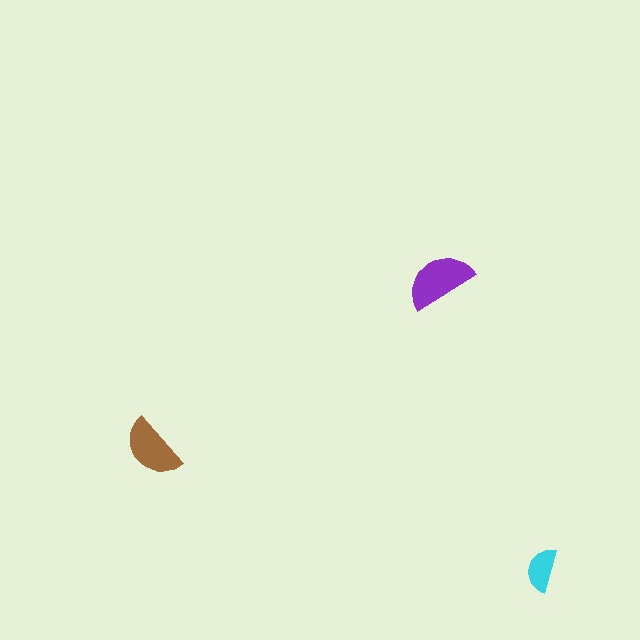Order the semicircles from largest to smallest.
the purple one, the brown one, the cyan one.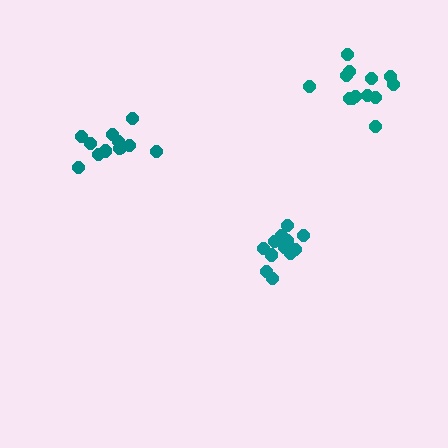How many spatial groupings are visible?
There are 3 spatial groupings.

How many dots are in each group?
Group 1: 12 dots, Group 2: 13 dots, Group 3: 13 dots (38 total).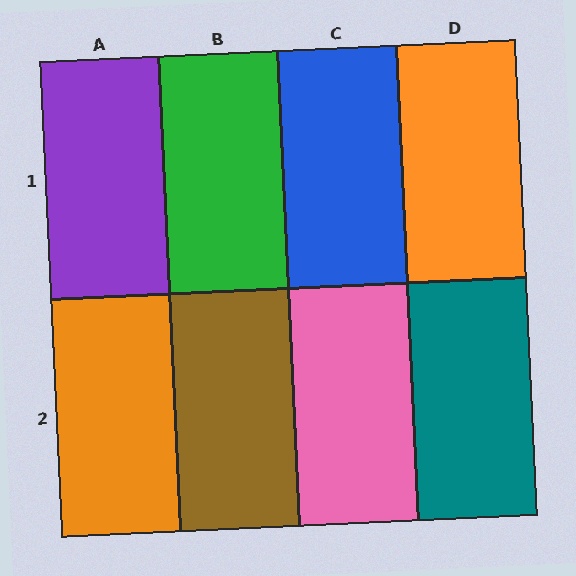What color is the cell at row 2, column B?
Brown.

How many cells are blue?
1 cell is blue.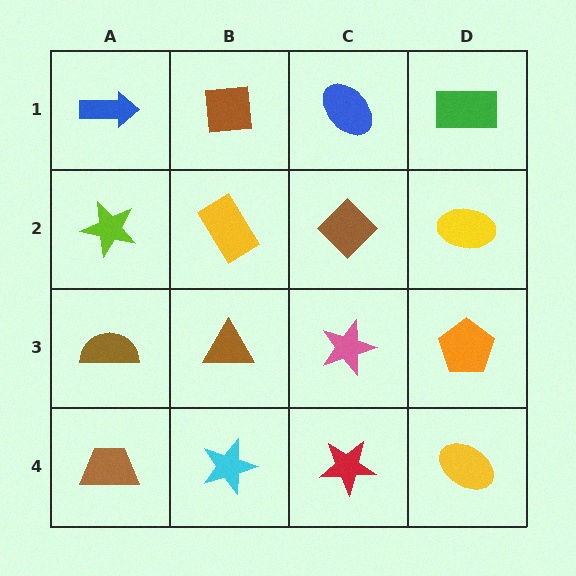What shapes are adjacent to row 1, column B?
A yellow rectangle (row 2, column B), a blue arrow (row 1, column A), a blue ellipse (row 1, column C).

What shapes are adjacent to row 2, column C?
A blue ellipse (row 1, column C), a pink star (row 3, column C), a yellow rectangle (row 2, column B), a yellow ellipse (row 2, column D).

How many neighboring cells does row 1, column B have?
3.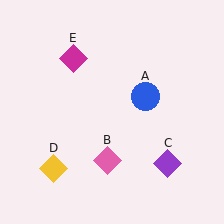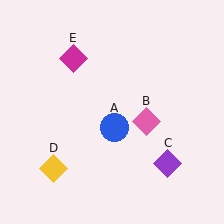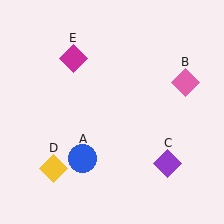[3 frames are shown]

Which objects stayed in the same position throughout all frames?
Purple diamond (object C) and yellow diamond (object D) and magenta diamond (object E) remained stationary.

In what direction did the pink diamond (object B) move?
The pink diamond (object B) moved up and to the right.